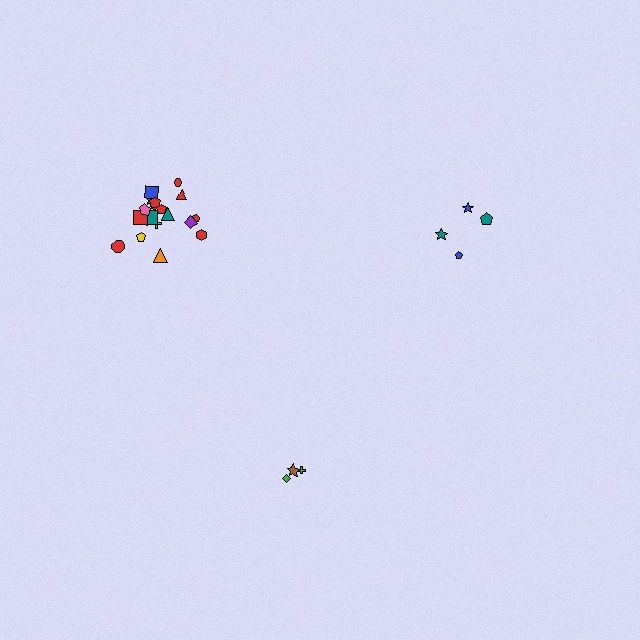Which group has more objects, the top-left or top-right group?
The top-left group.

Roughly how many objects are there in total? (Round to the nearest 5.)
Roughly 25 objects in total.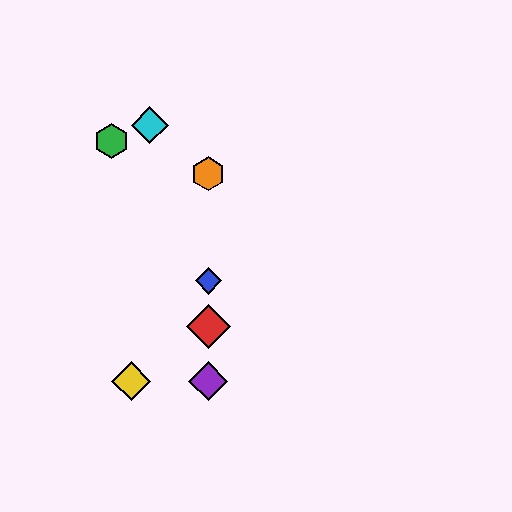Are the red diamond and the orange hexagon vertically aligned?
Yes, both are at x≈208.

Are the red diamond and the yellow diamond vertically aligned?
No, the red diamond is at x≈208 and the yellow diamond is at x≈131.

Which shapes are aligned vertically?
The red diamond, the blue diamond, the purple diamond, the orange hexagon are aligned vertically.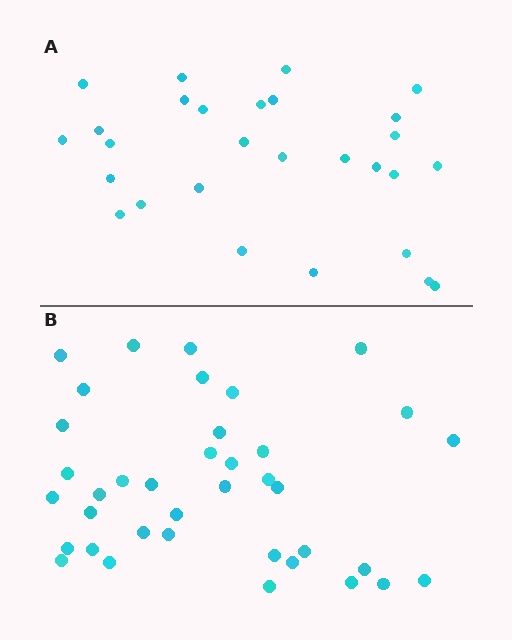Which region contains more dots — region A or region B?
Region B (the bottom region) has more dots.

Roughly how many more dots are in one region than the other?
Region B has roughly 10 or so more dots than region A.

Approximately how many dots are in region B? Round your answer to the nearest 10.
About 40 dots. (The exact count is 38, which rounds to 40.)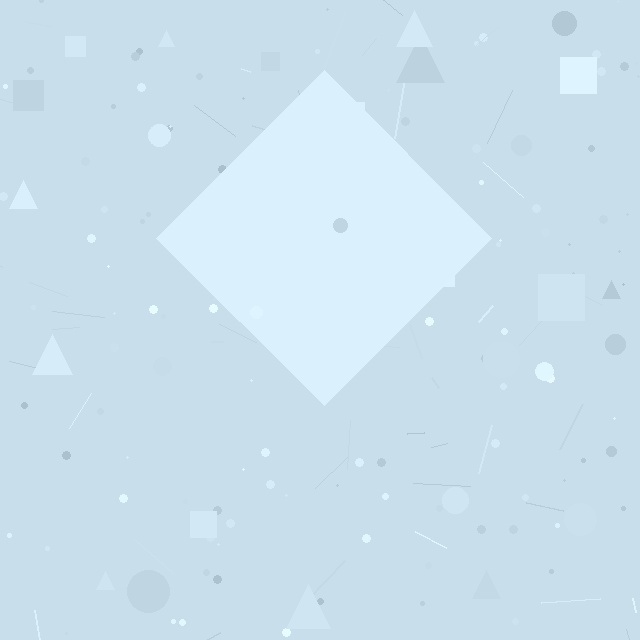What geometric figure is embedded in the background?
A diamond is embedded in the background.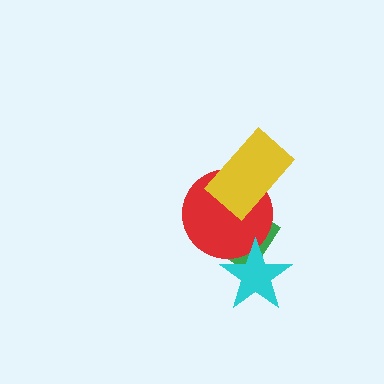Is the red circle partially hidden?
Yes, it is partially covered by another shape.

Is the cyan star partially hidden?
No, no other shape covers it.